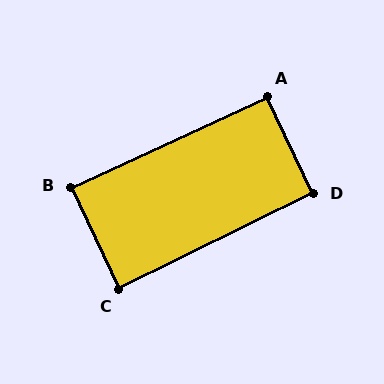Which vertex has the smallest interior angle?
C, at approximately 89 degrees.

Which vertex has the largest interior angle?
A, at approximately 91 degrees.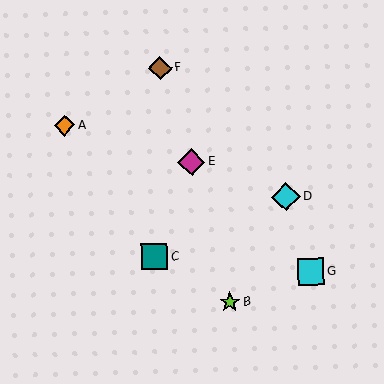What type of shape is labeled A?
Shape A is an orange diamond.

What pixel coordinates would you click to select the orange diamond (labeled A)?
Click at (65, 126) to select the orange diamond A.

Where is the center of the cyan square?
The center of the cyan square is at (311, 272).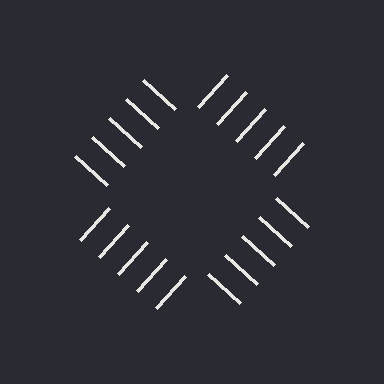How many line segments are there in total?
20 — 5 along each of the 4 edges.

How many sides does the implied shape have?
4 sides — the line-ends trace a square.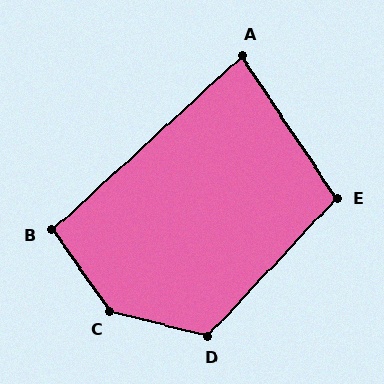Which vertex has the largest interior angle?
C, at approximately 139 degrees.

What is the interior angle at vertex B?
Approximately 97 degrees (obtuse).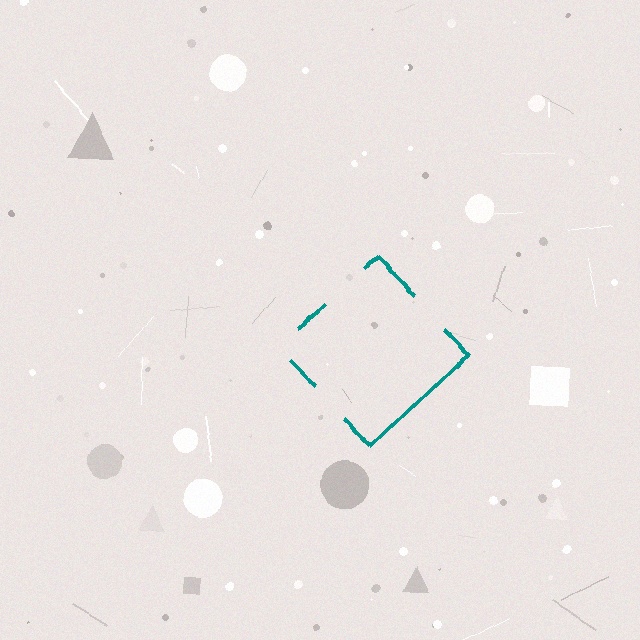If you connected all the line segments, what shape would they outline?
They would outline a diamond.